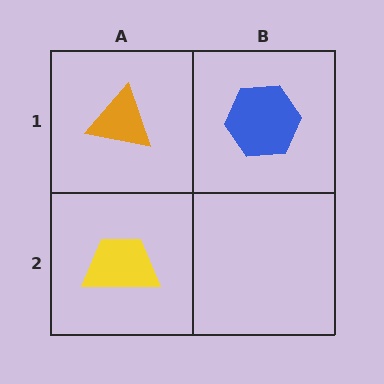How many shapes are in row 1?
2 shapes.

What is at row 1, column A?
An orange triangle.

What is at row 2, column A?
A yellow trapezoid.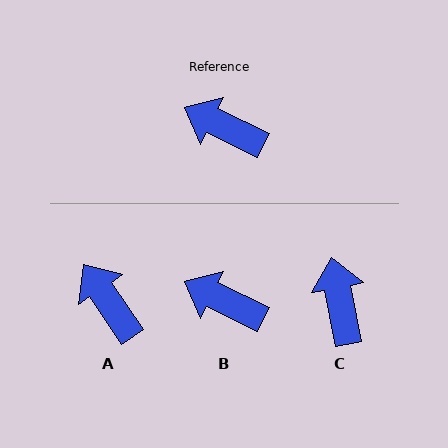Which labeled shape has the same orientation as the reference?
B.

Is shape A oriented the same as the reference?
No, it is off by about 30 degrees.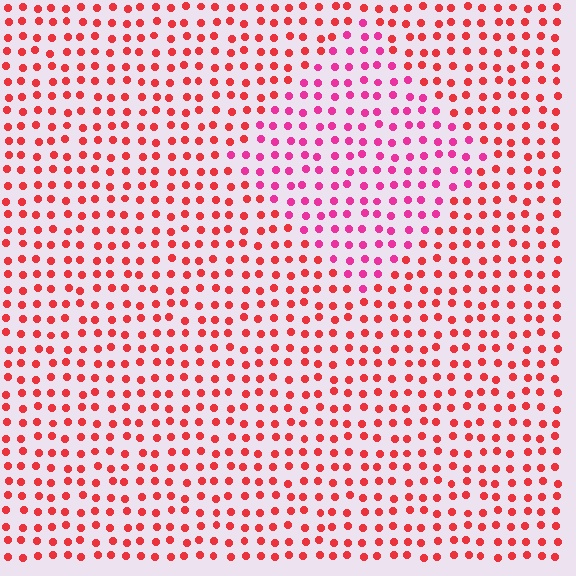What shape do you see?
I see a diamond.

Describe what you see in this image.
The image is filled with small red elements in a uniform arrangement. A diamond-shaped region is visible where the elements are tinted to a slightly different hue, forming a subtle color boundary.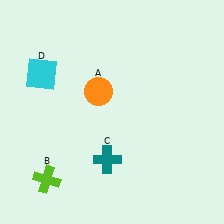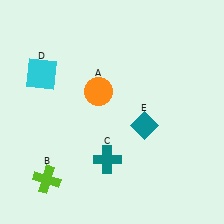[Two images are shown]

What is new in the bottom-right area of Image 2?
A teal diamond (E) was added in the bottom-right area of Image 2.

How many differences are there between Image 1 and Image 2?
There is 1 difference between the two images.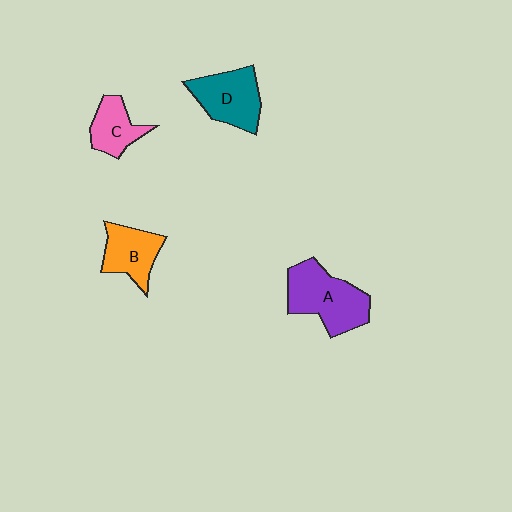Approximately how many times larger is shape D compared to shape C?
Approximately 1.4 times.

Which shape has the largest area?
Shape A (purple).